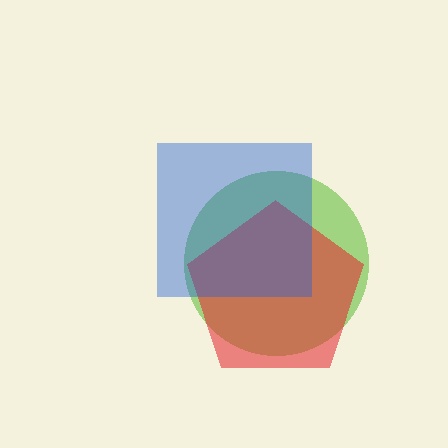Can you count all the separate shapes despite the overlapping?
Yes, there are 3 separate shapes.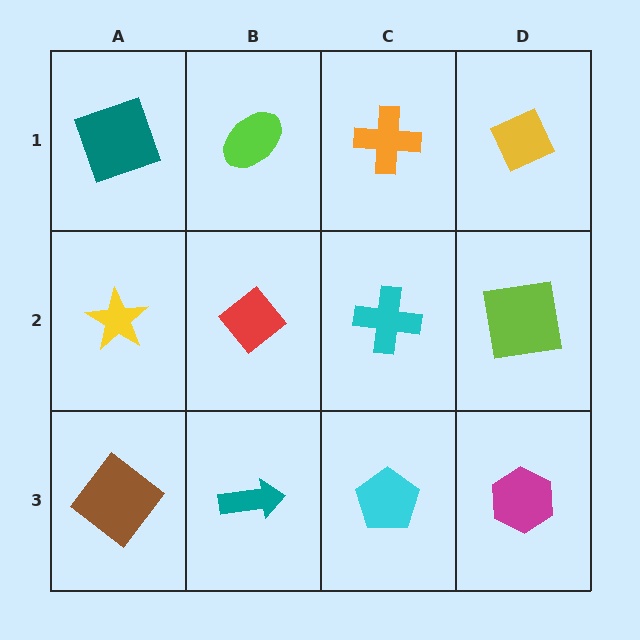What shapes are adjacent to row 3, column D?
A lime square (row 2, column D), a cyan pentagon (row 3, column C).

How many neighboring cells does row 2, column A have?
3.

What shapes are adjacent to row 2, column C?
An orange cross (row 1, column C), a cyan pentagon (row 3, column C), a red diamond (row 2, column B), a lime square (row 2, column D).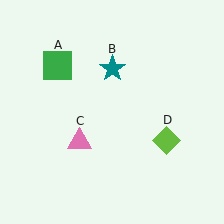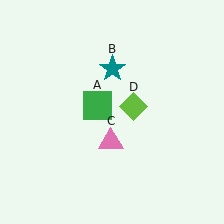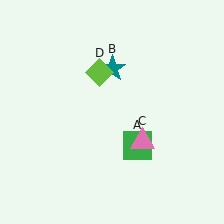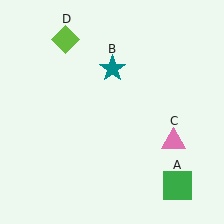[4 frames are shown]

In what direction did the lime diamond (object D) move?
The lime diamond (object D) moved up and to the left.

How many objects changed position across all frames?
3 objects changed position: green square (object A), pink triangle (object C), lime diamond (object D).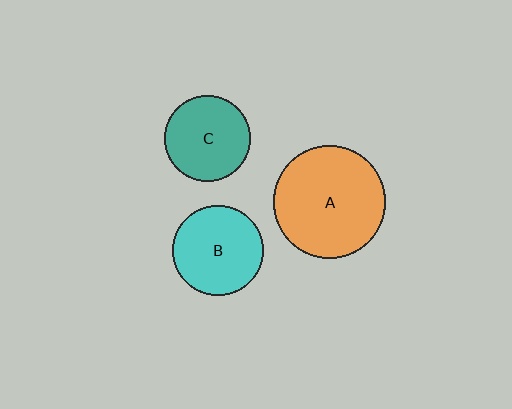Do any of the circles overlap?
No, none of the circles overlap.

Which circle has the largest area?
Circle A (orange).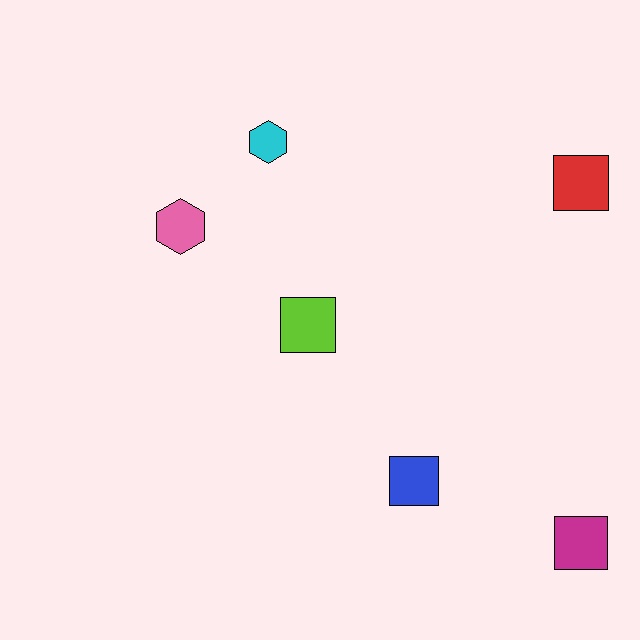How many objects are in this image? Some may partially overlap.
There are 6 objects.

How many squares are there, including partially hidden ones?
There are 4 squares.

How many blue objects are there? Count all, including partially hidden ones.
There is 1 blue object.